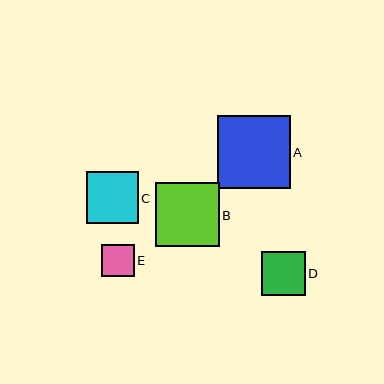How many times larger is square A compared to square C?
Square A is approximately 1.4 times the size of square C.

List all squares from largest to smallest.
From largest to smallest: A, B, C, D, E.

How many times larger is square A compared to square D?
Square A is approximately 1.7 times the size of square D.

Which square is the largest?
Square A is the largest with a size of approximately 73 pixels.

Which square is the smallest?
Square E is the smallest with a size of approximately 32 pixels.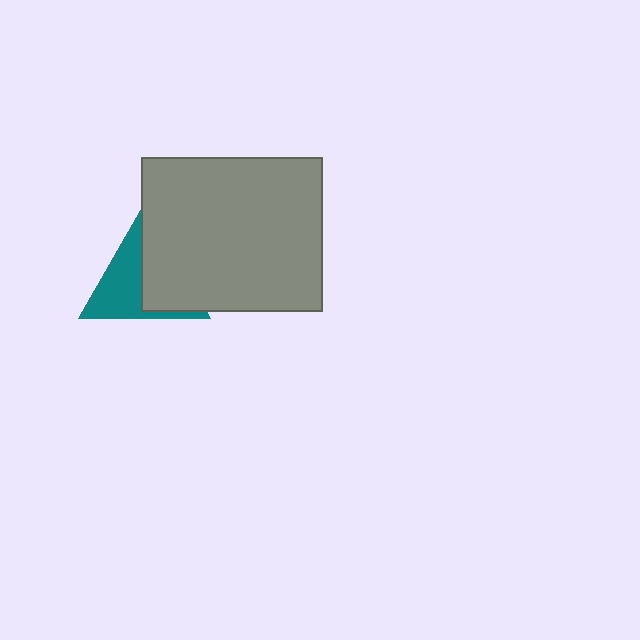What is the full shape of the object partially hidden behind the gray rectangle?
The partially hidden object is a teal triangle.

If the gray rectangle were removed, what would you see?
You would see the complete teal triangle.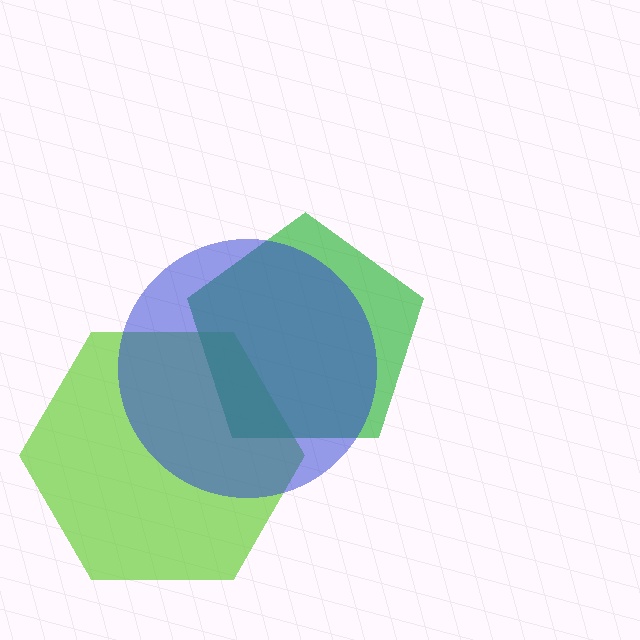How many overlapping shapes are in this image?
There are 3 overlapping shapes in the image.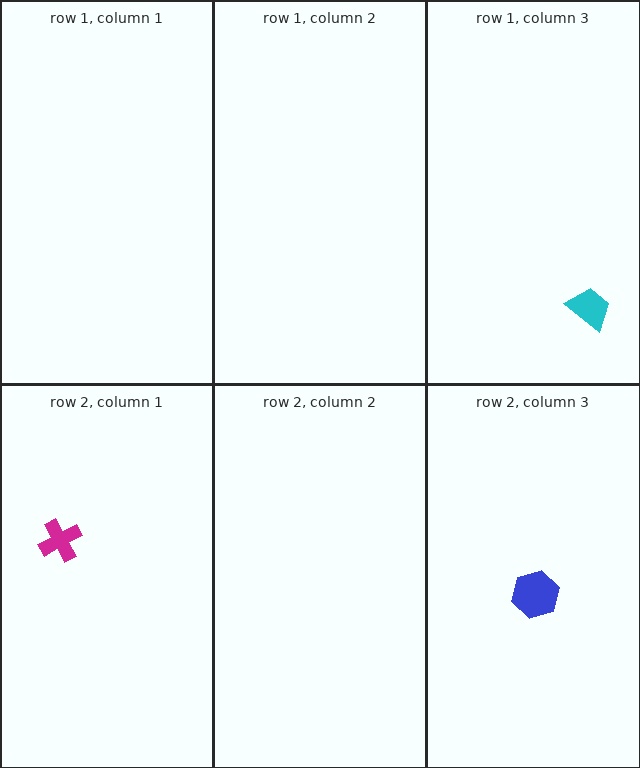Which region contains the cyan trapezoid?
The row 1, column 3 region.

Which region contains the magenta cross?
The row 2, column 1 region.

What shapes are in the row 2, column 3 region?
The blue hexagon.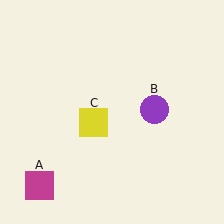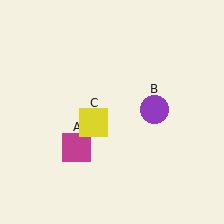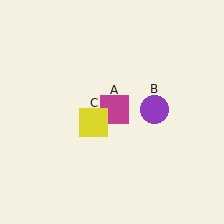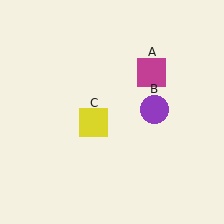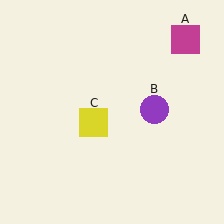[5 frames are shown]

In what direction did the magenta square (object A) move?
The magenta square (object A) moved up and to the right.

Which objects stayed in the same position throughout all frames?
Purple circle (object B) and yellow square (object C) remained stationary.